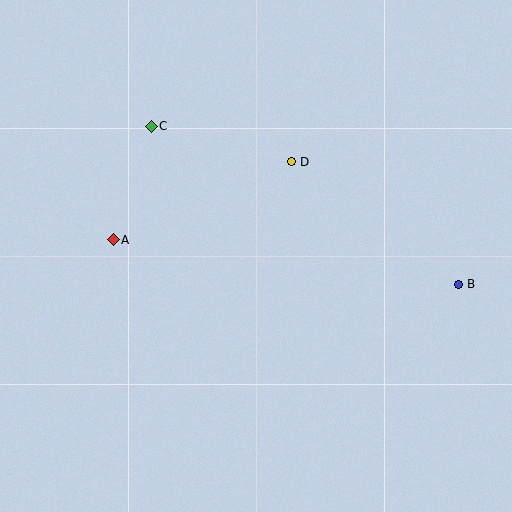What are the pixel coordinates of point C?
Point C is at (151, 126).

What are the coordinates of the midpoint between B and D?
The midpoint between B and D is at (375, 223).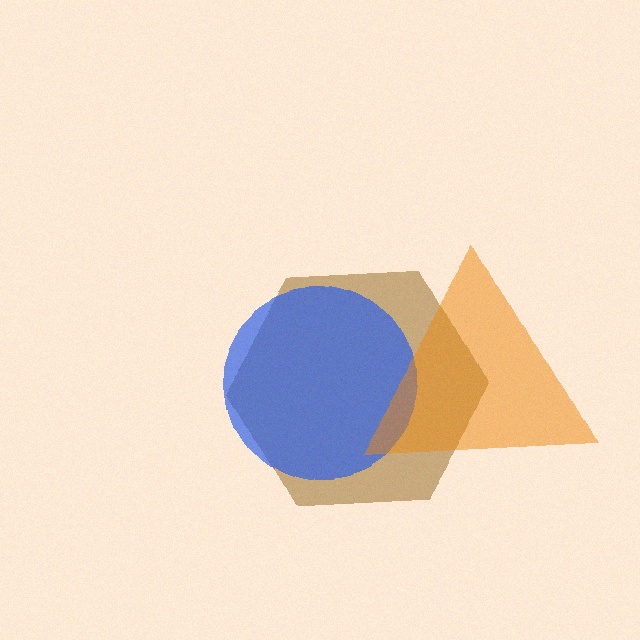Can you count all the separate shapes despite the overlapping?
Yes, there are 3 separate shapes.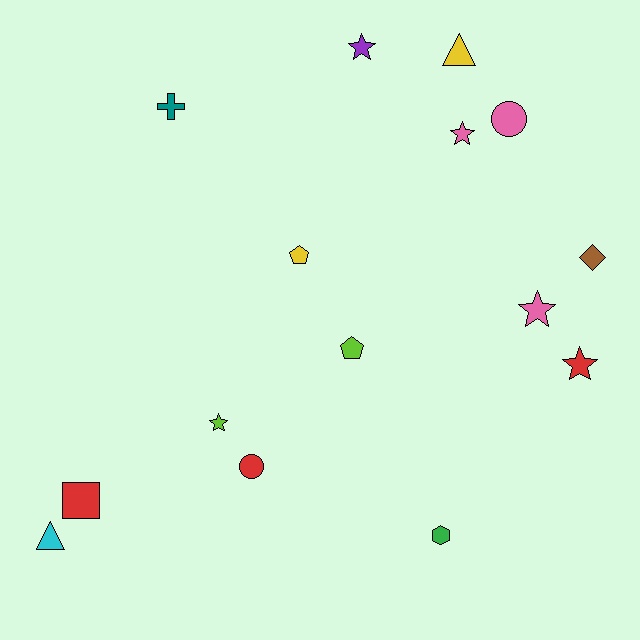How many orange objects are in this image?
There are no orange objects.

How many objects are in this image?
There are 15 objects.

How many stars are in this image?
There are 5 stars.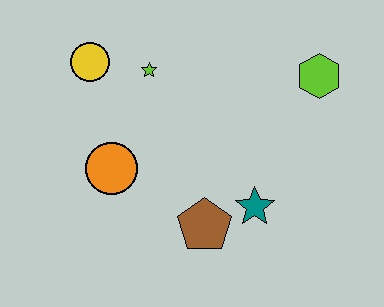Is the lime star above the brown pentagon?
Yes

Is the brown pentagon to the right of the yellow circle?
Yes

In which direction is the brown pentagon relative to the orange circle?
The brown pentagon is to the right of the orange circle.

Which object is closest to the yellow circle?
The lime star is closest to the yellow circle.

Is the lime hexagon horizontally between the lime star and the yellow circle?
No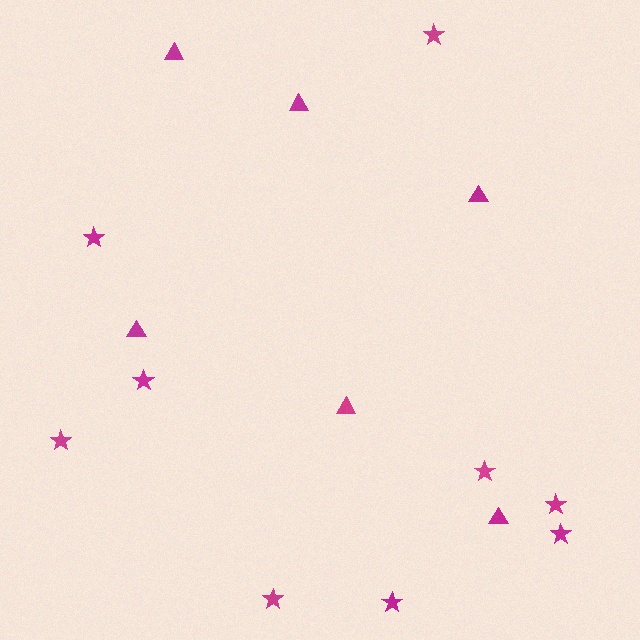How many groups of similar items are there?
There are 2 groups: one group of triangles (6) and one group of stars (9).